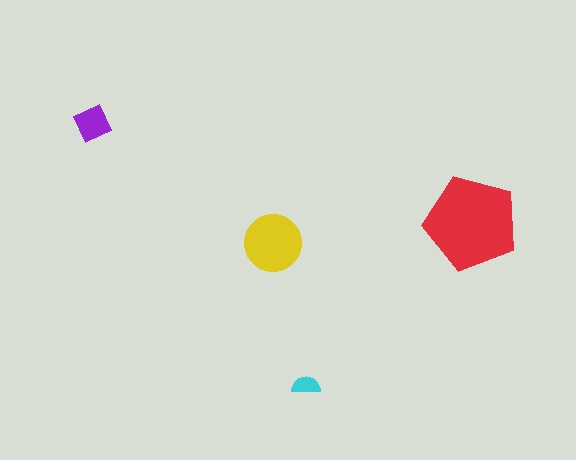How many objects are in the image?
There are 4 objects in the image.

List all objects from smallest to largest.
The cyan semicircle, the purple square, the yellow circle, the red pentagon.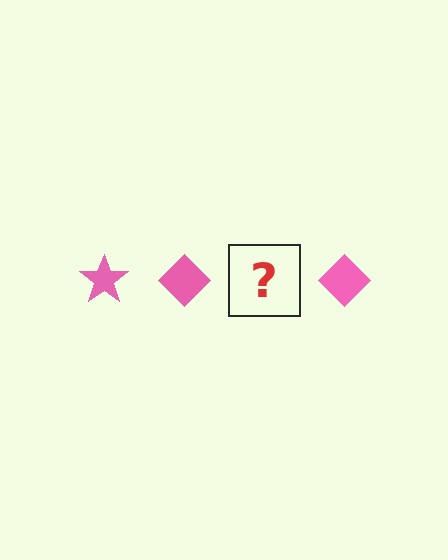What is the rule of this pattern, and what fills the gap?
The rule is that the pattern cycles through star, diamond shapes in pink. The gap should be filled with a pink star.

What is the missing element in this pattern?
The missing element is a pink star.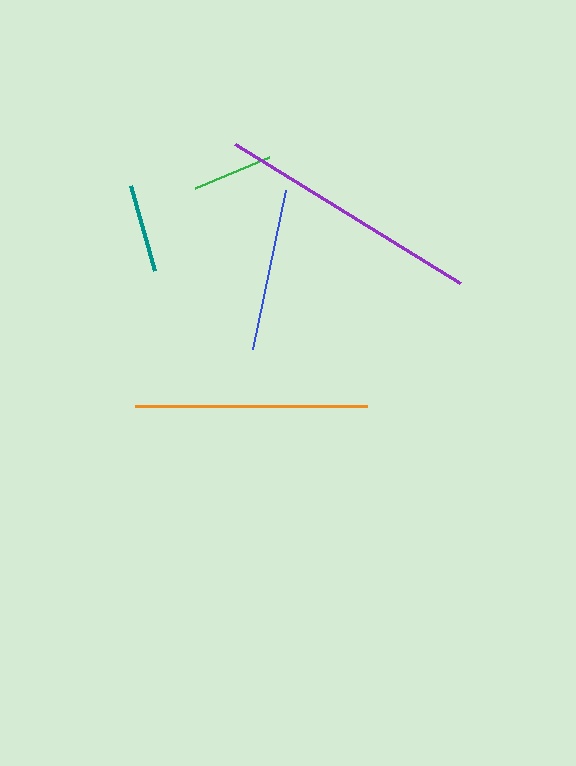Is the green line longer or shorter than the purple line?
The purple line is longer than the green line.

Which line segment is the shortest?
The green line is the shortest at approximately 80 pixels.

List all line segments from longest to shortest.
From longest to shortest: purple, orange, blue, teal, green.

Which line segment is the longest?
The purple line is the longest at approximately 264 pixels.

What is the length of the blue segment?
The blue segment is approximately 162 pixels long.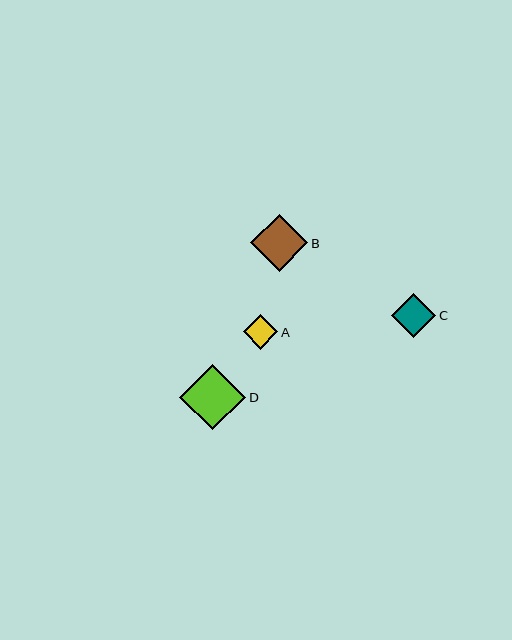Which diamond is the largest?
Diamond D is the largest with a size of approximately 66 pixels.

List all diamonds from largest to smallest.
From largest to smallest: D, B, C, A.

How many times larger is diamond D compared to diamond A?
Diamond D is approximately 1.9 times the size of diamond A.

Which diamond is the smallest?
Diamond A is the smallest with a size of approximately 35 pixels.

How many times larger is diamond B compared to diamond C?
Diamond B is approximately 1.3 times the size of diamond C.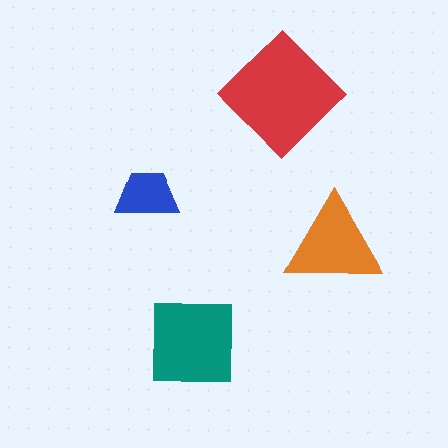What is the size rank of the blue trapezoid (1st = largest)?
4th.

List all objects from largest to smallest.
The red diamond, the teal square, the orange triangle, the blue trapezoid.